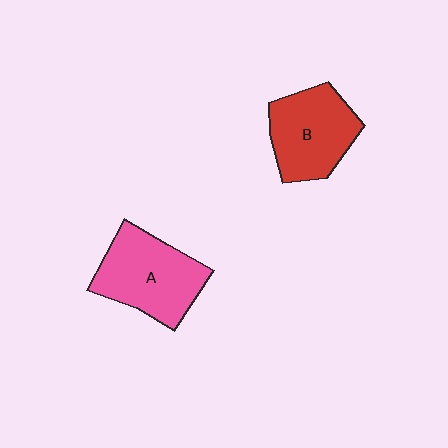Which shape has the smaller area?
Shape B (red).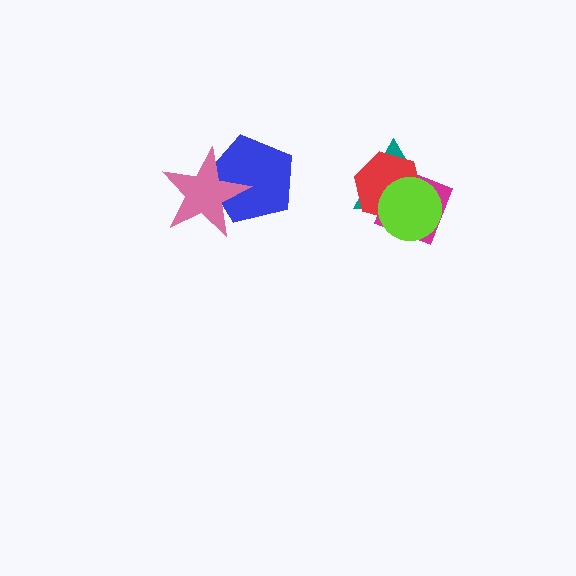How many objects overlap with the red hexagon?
3 objects overlap with the red hexagon.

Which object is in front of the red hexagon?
The lime circle is in front of the red hexagon.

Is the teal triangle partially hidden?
Yes, it is partially covered by another shape.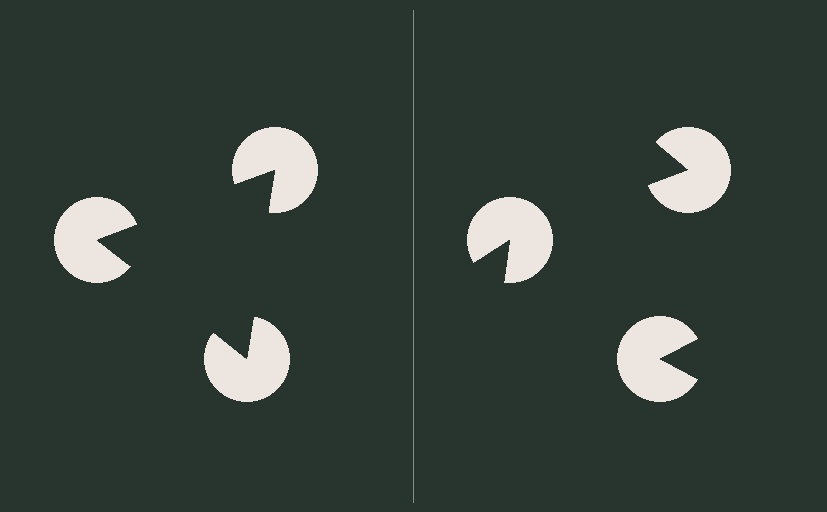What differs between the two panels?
The pac-man discs are positioned identically on both sides; only the wedge orientations differ. On the left they align to a triangle; on the right they are misaligned.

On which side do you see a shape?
An illusory triangle appears on the left side. On the right side the wedge cuts are rotated, so no coherent shape forms.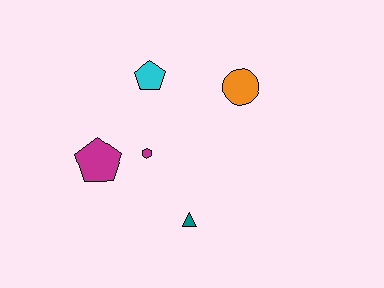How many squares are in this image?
There are no squares.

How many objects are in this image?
There are 5 objects.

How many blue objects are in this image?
There are no blue objects.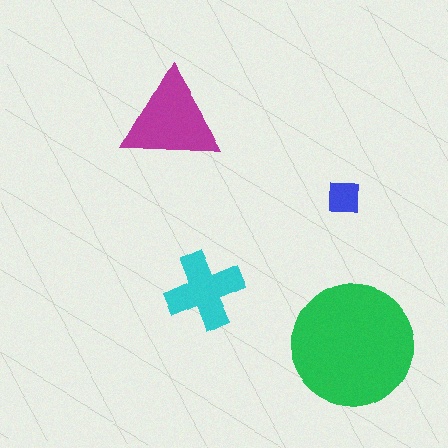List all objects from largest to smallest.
The green circle, the magenta triangle, the cyan cross, the blue square.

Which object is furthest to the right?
The green circle is rightmost.